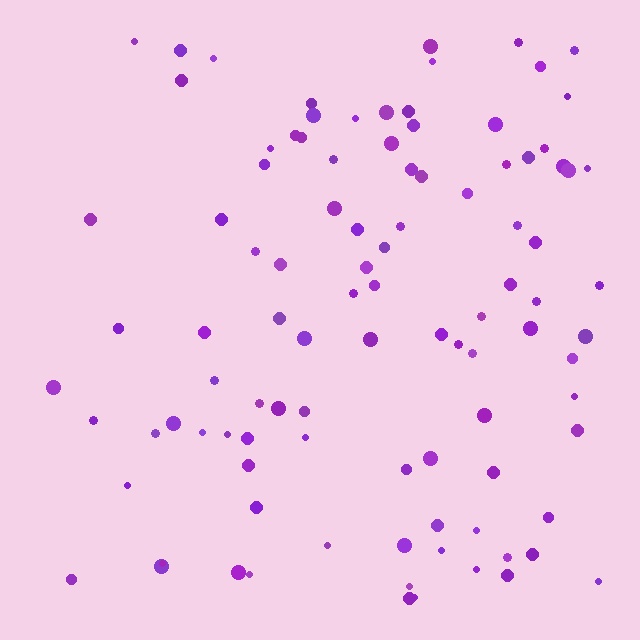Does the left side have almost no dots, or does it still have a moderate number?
Still a moderate number, just noticeably fewer than the right.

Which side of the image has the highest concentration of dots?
The right.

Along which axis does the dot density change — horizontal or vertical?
Horizontal.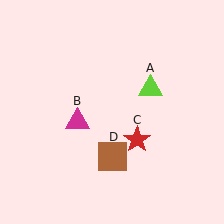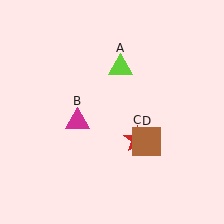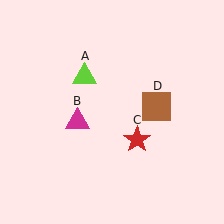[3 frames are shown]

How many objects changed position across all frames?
2 objects changed position: lime triangle (object A), brown square (object D).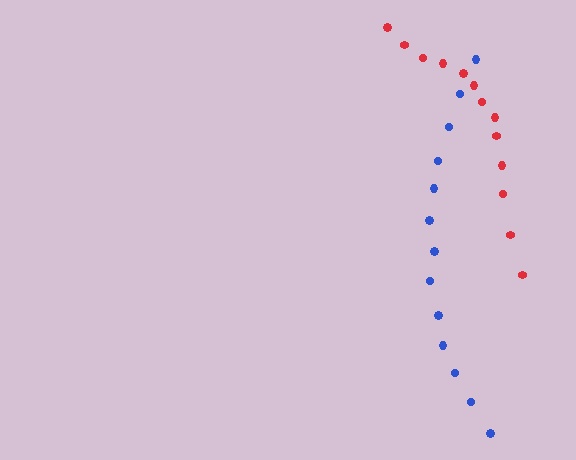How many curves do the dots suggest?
There are 2 distinct paths.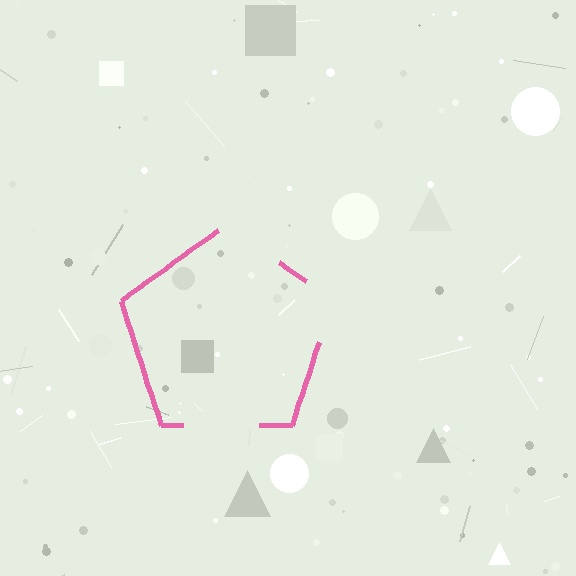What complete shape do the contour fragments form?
The contour fragments form a pentagon.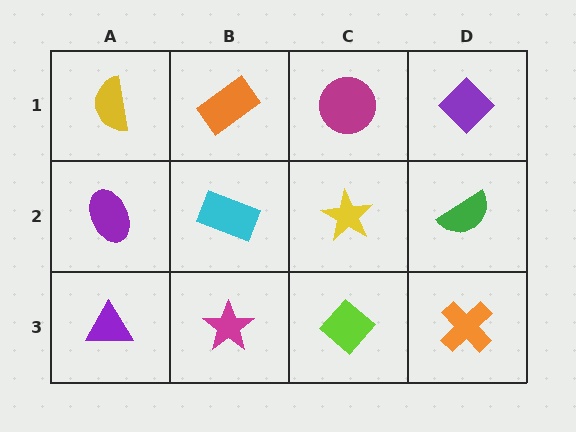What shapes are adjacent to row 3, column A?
A purple ellipse (row 2, column A), a magenta star (row 3, column B).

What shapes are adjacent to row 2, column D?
A purple diamond (row 1, column D), an orange cross (row 3, column D), a yellow star (row 2, column C).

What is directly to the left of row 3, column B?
A purple triangle.